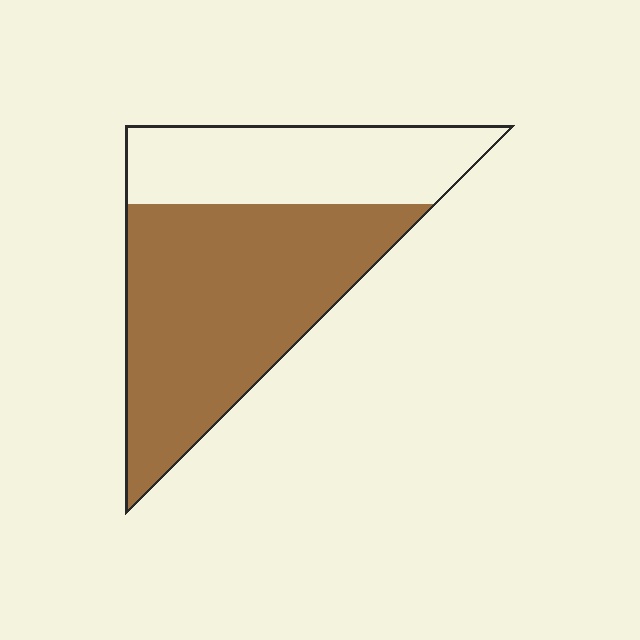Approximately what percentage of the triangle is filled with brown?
Approximately 65%.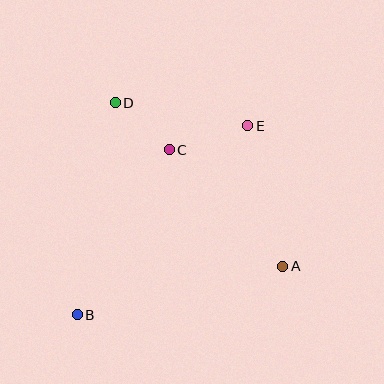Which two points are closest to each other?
Points C and D are closest to each other.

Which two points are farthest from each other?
Points B and E are farthest from each other.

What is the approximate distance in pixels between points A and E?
The distance between A and E is approximately 145 pixels.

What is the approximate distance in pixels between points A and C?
The distance between A and C is approximately 162 pixels.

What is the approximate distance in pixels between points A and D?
The distance between A and D is approximately 234 pixels.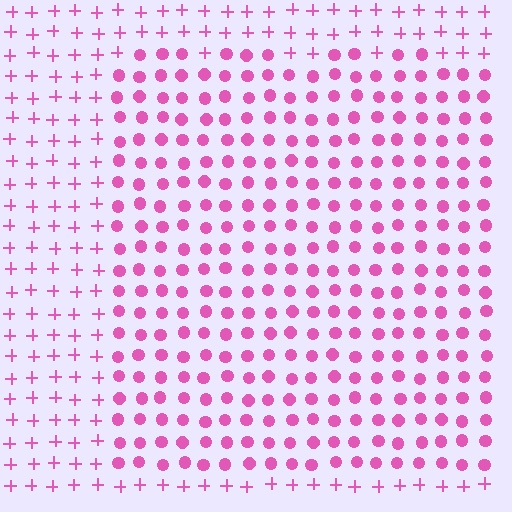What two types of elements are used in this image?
The image uses circles inside the rectangle region and plus signs outside it.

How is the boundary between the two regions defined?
The boundary is defined by a change in element shape: circles inside vs. plus signs outside. All elements share the same color and spacing.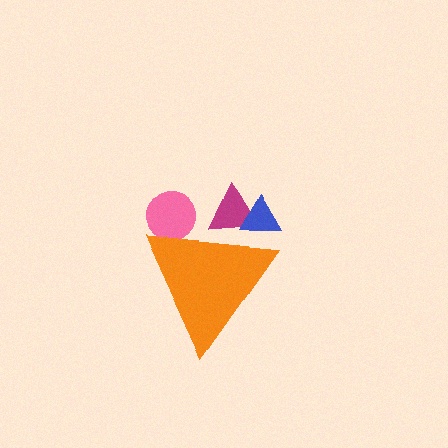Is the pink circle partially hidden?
Yes, the pink circle is partially hidden behind the orange triangle.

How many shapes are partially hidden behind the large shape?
3 shapes are partially hidden.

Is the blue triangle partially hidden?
Yes, the blue triangle is partially hidden behind the orange triangle.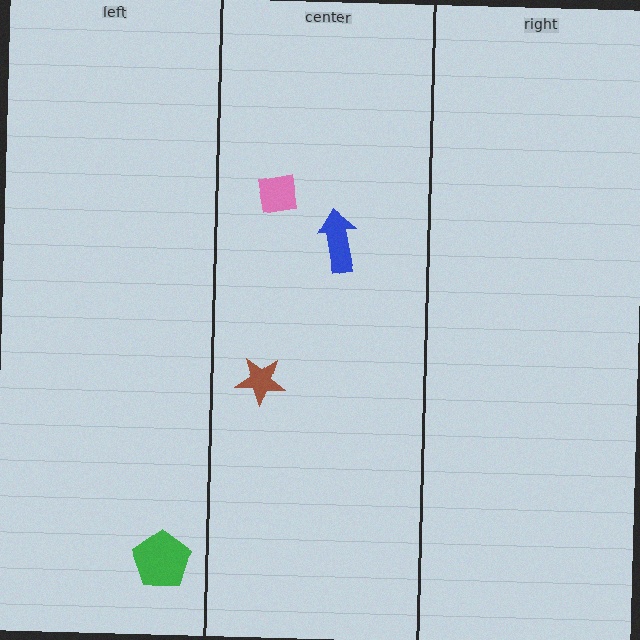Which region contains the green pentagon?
The left region.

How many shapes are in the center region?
3.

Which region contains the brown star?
The center region.